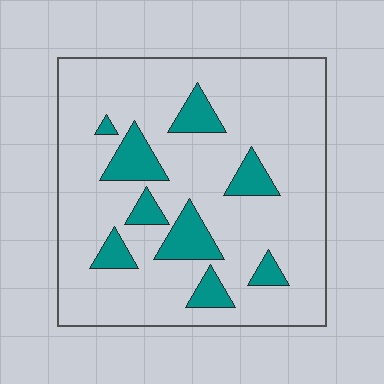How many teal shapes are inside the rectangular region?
9.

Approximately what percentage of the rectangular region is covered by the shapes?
Approximately 15%.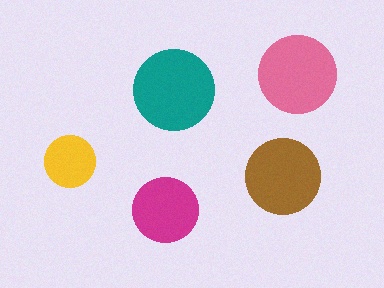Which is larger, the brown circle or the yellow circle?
The brown one.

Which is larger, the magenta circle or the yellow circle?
The magenta one.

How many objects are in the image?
There are 5 objects in the image.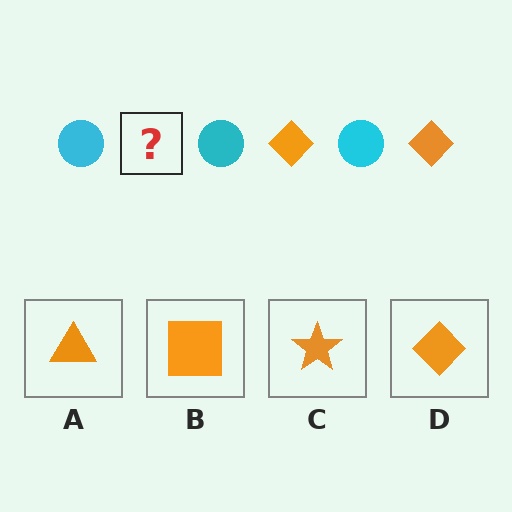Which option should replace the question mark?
Option D.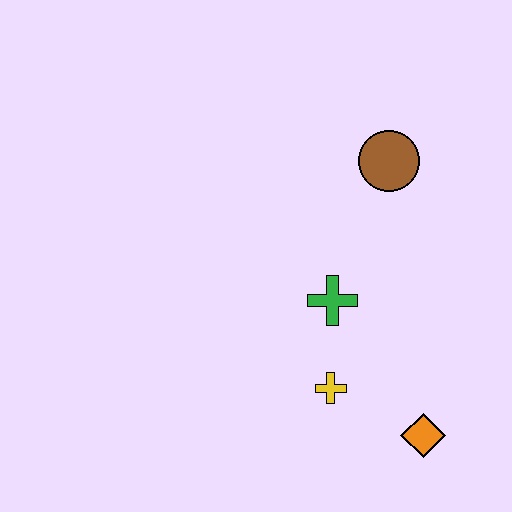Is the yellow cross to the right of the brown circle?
No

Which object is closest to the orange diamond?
The yellow cross is closest to the orange diamond.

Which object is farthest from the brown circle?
The orange diamond is farthest from the brown circle.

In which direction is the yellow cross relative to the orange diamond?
The yellow cross is to the left of the orange diamond.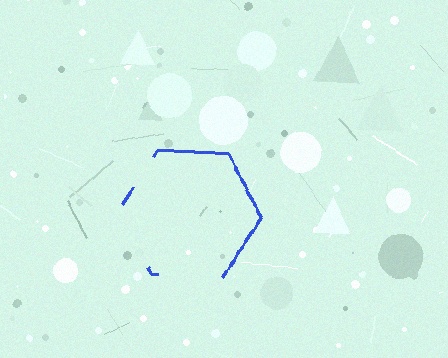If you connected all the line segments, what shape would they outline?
They would outline a hexagon.